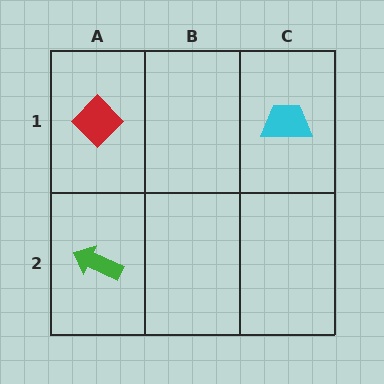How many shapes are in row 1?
2 shapes.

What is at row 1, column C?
A cyan trapezoid.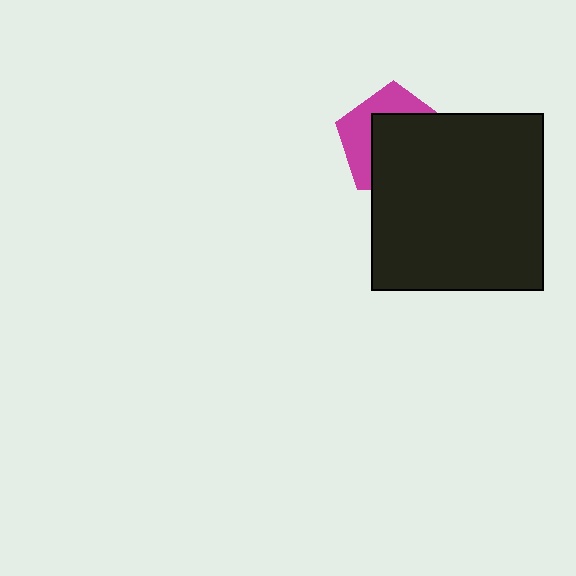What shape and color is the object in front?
The object in front is a black rectangle.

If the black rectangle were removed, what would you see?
You would see the complete magenta pentagon.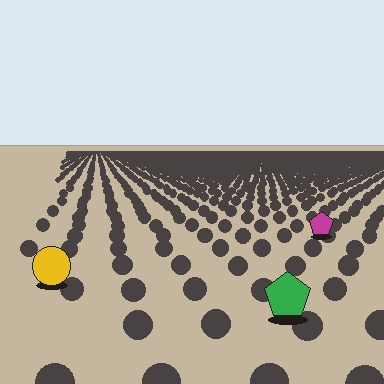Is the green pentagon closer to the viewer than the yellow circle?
Yes. The green pentagon is closer — you can tell from the texture gradient: the ground texture is coarser near it.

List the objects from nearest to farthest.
From nearest to farthest: the green pentagon, the yellow circle, the magenta pentagon.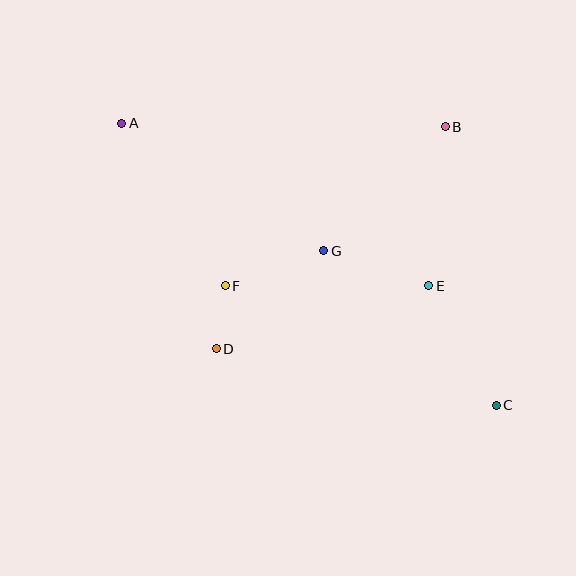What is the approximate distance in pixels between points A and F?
The distance between A and F is approximately 193 pixels.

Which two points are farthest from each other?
Points A and C are farthest from each other.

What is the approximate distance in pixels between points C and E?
The distance between C and E is approximately 137 pixels.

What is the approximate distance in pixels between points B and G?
The distance between B and G is approximately 173 pixels.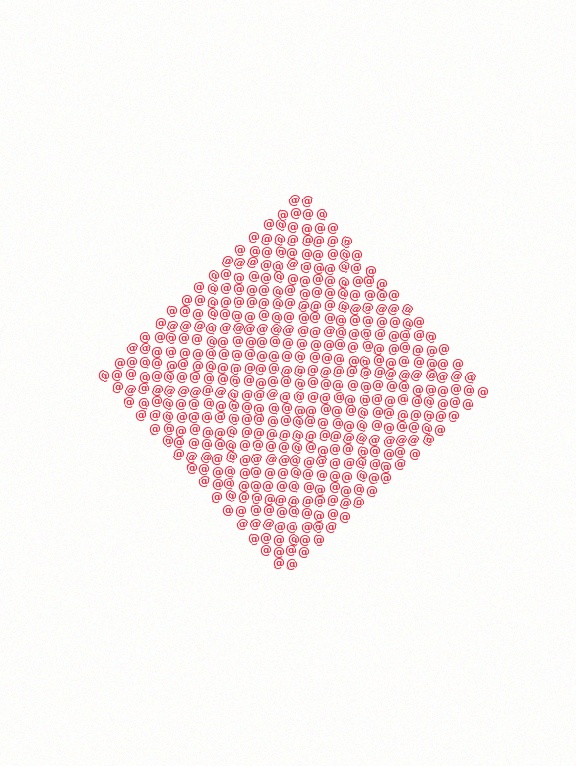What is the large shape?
The large shape is a diamond.